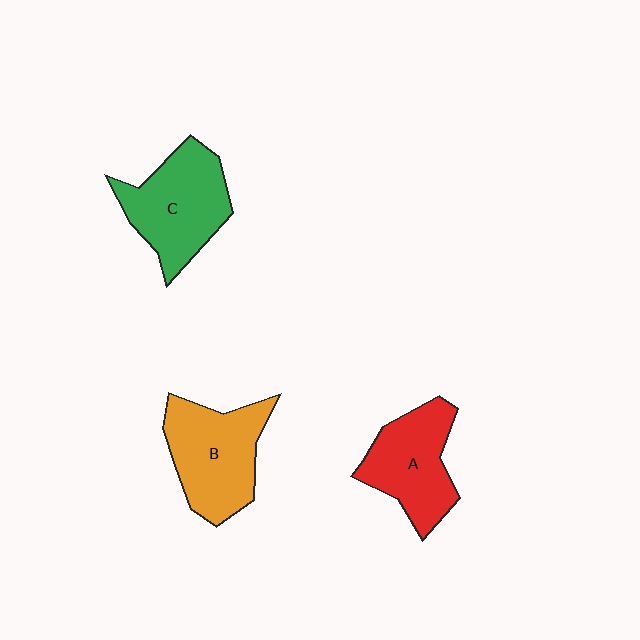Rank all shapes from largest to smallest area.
From largest to smallest: B (orange), C (green), A (red).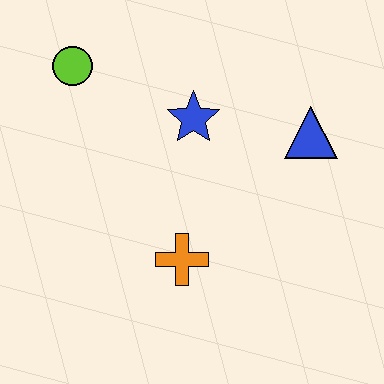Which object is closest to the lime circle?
The blue star is closest to the lime circle.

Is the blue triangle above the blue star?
No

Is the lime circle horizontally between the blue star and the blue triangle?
No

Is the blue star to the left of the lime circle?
No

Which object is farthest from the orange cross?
The lime circle is farthest from the orange cross.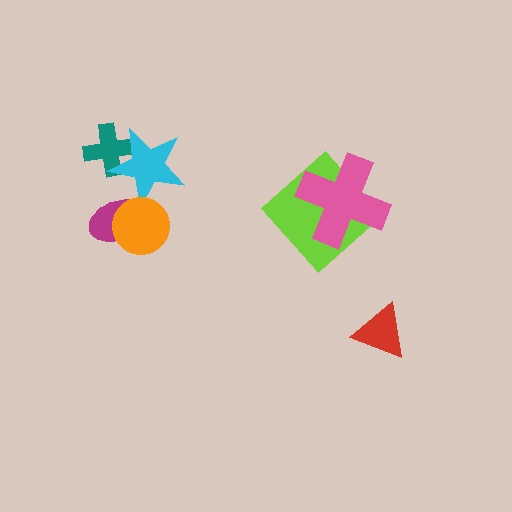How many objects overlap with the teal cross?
1 object overlaps with the teal cross.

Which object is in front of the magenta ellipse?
The orange circle is in front of the magenta ellipse.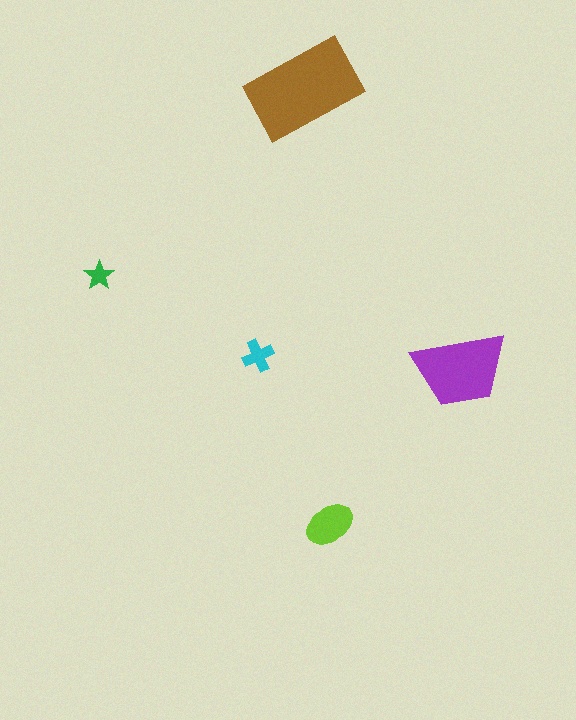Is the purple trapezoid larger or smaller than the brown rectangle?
Smaller.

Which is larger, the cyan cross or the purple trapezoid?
The purple trapezoid.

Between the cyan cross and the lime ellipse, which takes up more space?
The lime ellipse.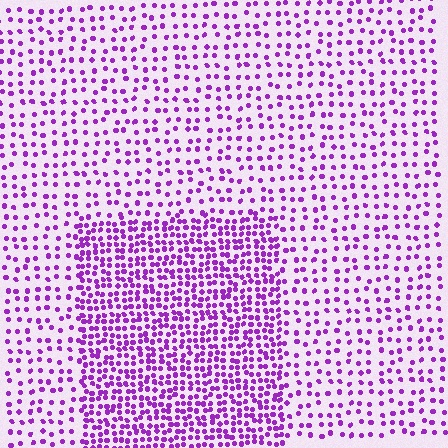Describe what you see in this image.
The image contains small purple elements arranged at two different densities. A rectangle-shaped region is visible where the elements are more densely packed than the surrounding area.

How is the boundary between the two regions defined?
The boundary is defined by a change in element density (approximately 2.2x ratio). All elements are the same color, size, and shape.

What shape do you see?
I see a rectangle.